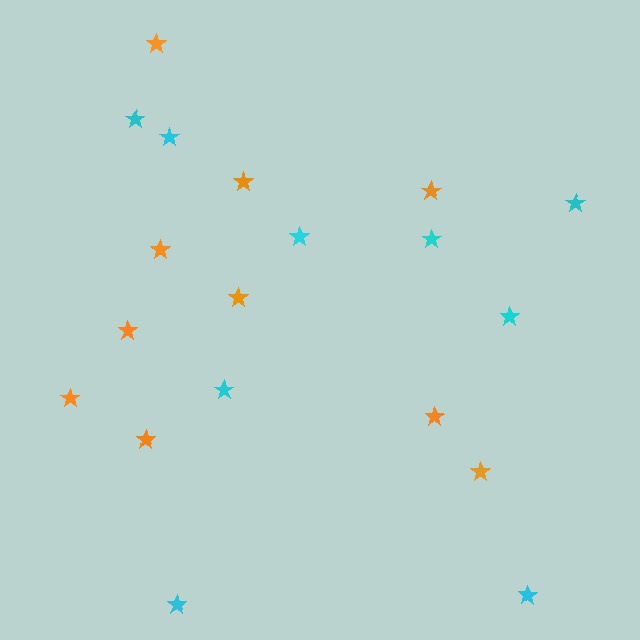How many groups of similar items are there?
There are 2 groups: one group of orange stars (10) and one group of cyan stars (9).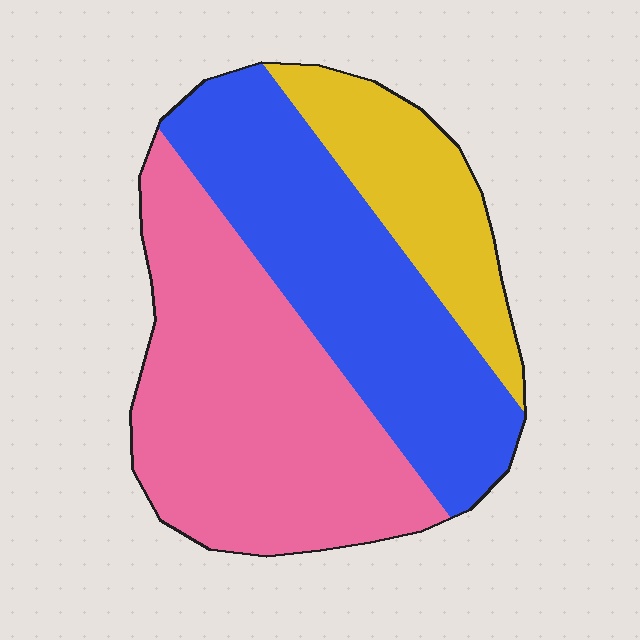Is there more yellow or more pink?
Pink.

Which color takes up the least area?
Yellow, at roughly 20%.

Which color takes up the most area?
Pink, at roughly 45%.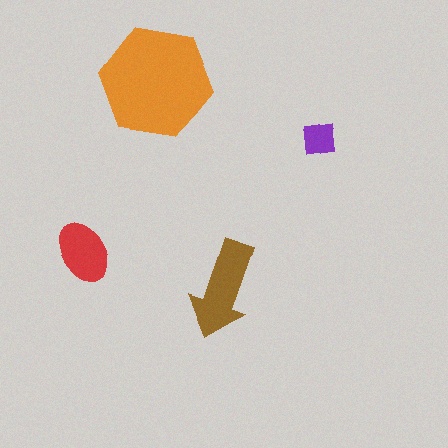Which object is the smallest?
The purple square.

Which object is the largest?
The orange hexagon.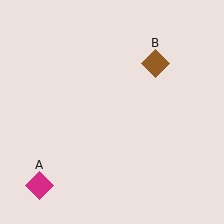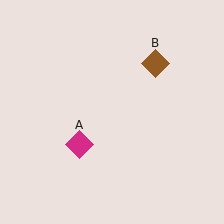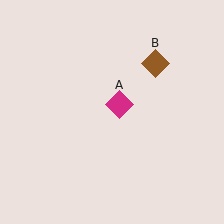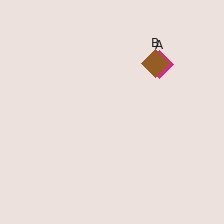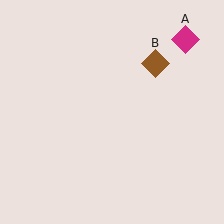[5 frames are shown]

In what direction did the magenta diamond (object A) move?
The magenta diamond (object A) moved up and to the right.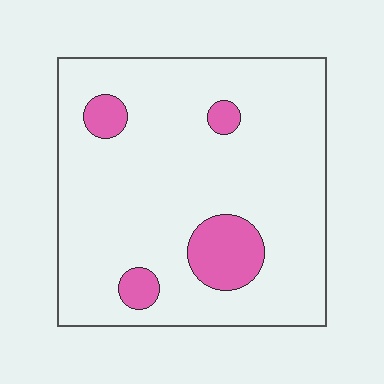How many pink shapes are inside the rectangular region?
4.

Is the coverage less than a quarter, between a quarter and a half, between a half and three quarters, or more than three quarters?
Less than a quarter.